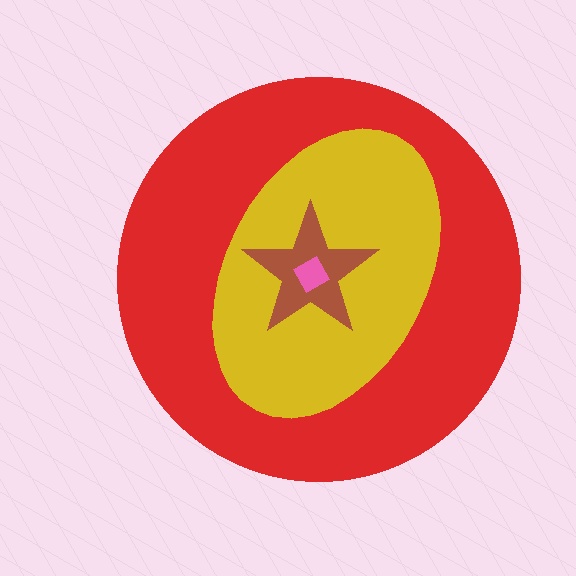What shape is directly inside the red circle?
The yellow ellipse.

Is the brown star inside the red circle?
Yes.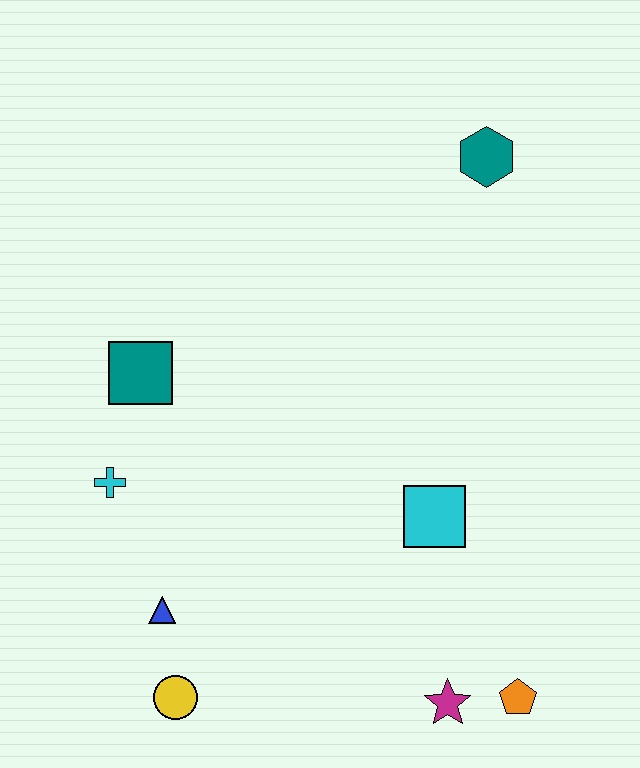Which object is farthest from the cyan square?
The teal hexagon is farthest from the cyan square.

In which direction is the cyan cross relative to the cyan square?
The cyan cross is to the left of the cyan square.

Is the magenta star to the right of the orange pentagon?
No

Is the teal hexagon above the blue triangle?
Yes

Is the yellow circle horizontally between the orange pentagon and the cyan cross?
Yes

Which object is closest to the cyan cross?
The teal square is closest to the cyan cross.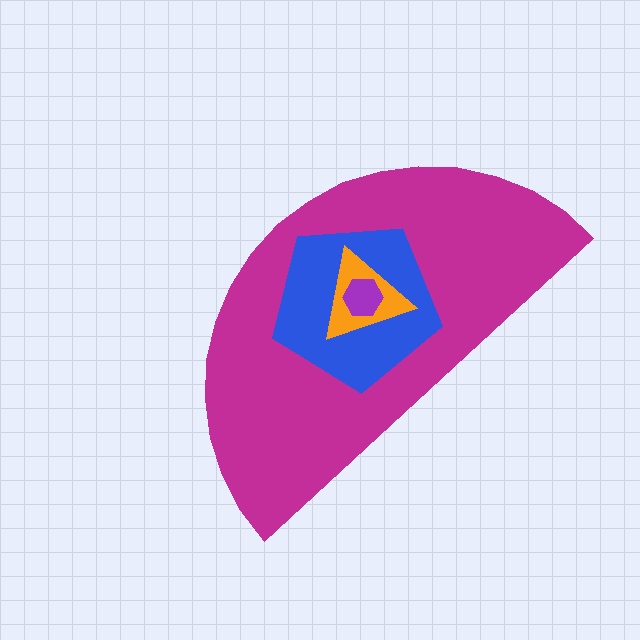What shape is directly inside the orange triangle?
The purple hexagon.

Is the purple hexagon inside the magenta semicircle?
Yes.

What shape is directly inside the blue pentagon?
The orange triangle.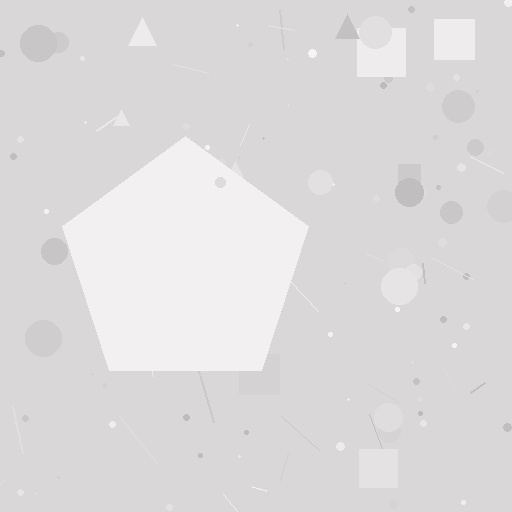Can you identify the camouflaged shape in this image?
The camouflaged shape is a pentagon.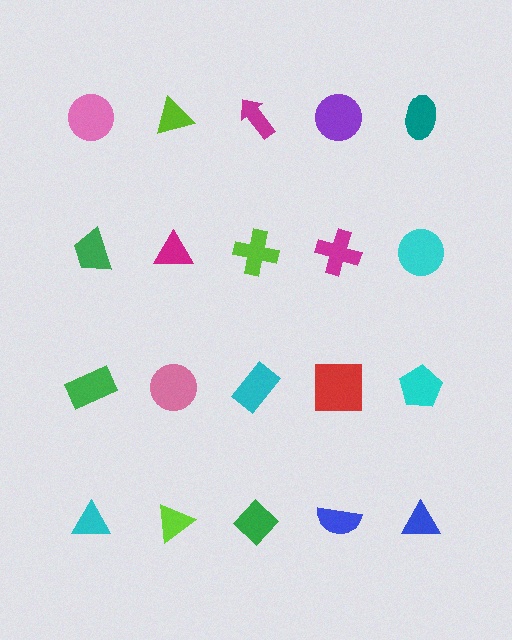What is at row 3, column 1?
A green rectangle.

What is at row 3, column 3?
A cyan rectangle.